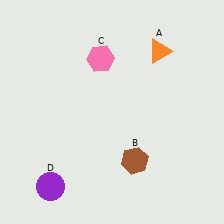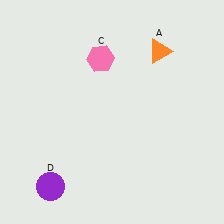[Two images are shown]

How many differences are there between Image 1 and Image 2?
There is 1 difference between the two images.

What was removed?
The brown hexagon (B) was removed in Image 2.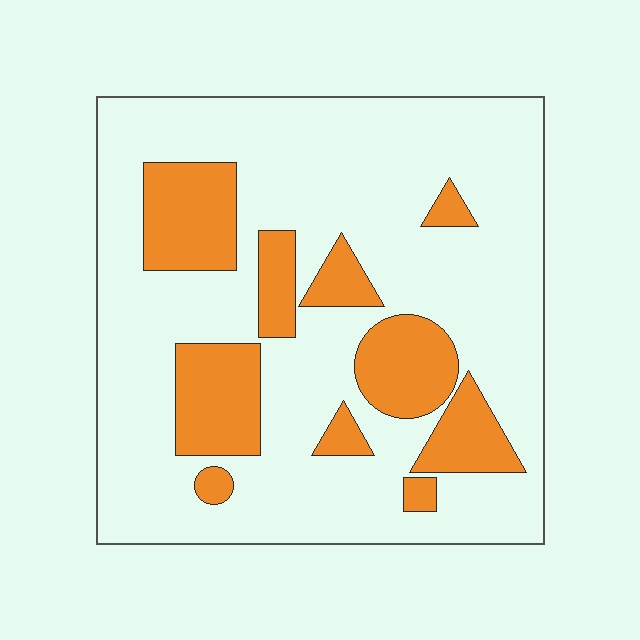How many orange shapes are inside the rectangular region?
10.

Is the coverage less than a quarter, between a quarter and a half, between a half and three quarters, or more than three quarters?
Less than a quarter.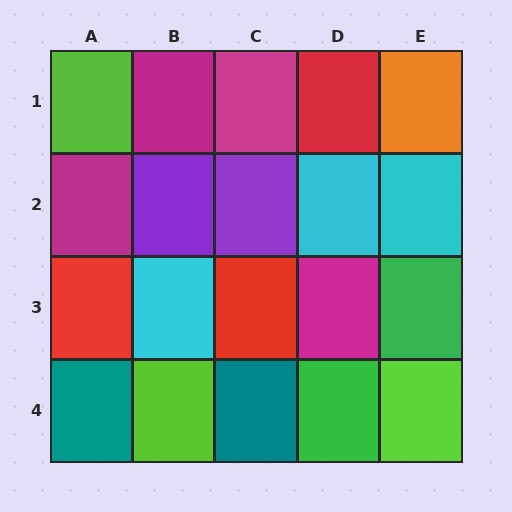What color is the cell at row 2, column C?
Purple.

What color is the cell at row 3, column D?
Magenta.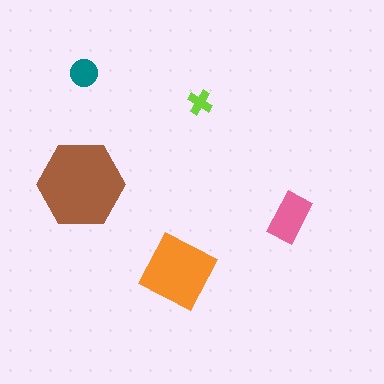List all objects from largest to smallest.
The brown hexagon, the orange diamond, the pink rectangle, the teal circle, the lime cross.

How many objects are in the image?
There are 5 objects in the image.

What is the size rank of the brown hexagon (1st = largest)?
1st.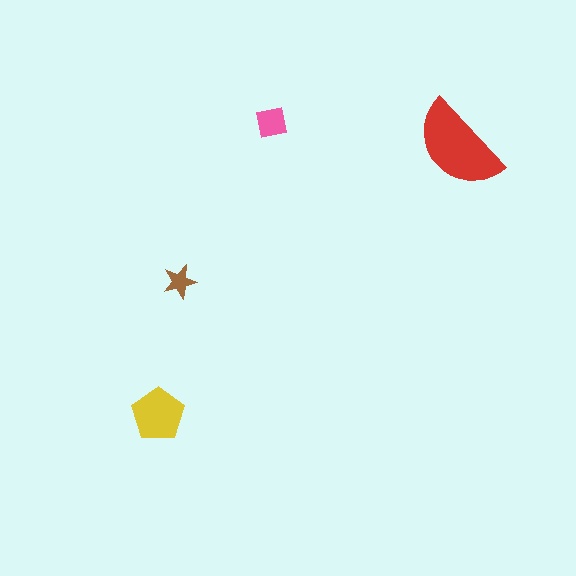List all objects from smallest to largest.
The brown star, the pink square, the yellow pentagon, the red semicircle.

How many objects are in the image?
There are 4 objects in the image.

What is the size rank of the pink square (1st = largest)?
3rd.